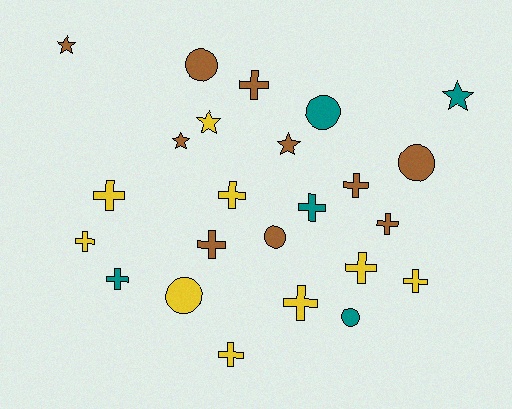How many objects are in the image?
There are 24 objects.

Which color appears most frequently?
Brown, with 10 objects.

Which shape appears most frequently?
Cross, with 13 objects.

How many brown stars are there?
There are 3 brown stars.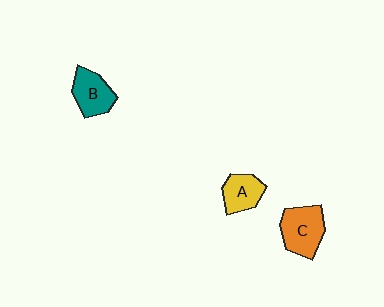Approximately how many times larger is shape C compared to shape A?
Approximately 1.4 times.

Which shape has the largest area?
Shape C (orange).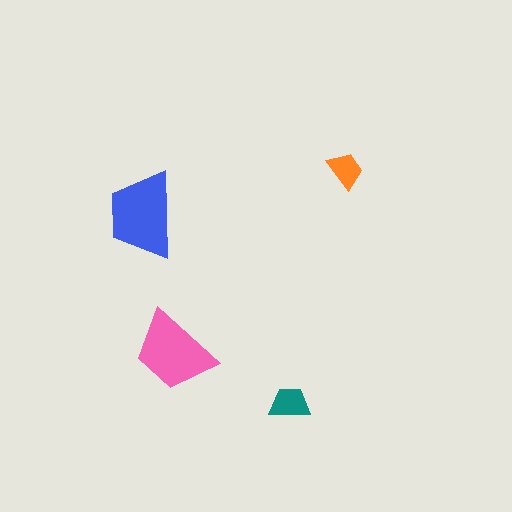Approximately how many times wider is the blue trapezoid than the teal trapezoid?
About 2 times wider.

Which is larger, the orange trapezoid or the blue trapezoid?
The blue one.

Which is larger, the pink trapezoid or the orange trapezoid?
The pink one.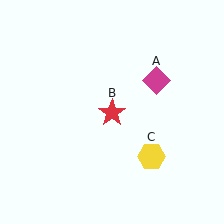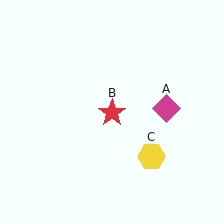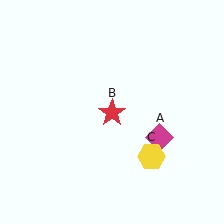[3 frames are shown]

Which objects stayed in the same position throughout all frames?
Red star (object B) and yellow hexagon (object C) remained stationary.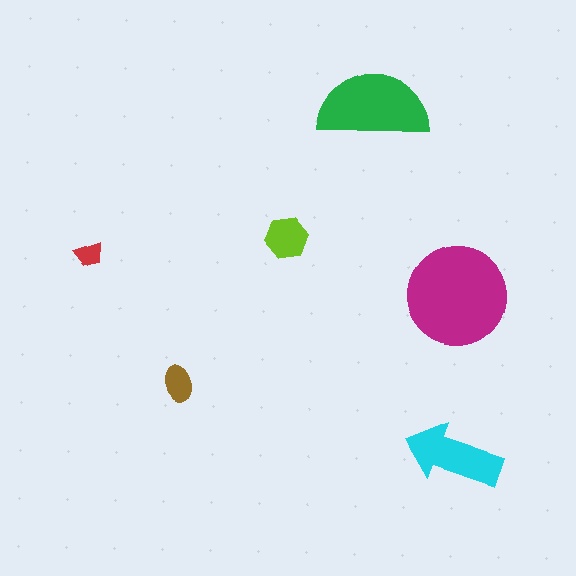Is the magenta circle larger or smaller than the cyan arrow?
Larger.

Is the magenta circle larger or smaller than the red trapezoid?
Larger.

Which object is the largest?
The magenta circle.